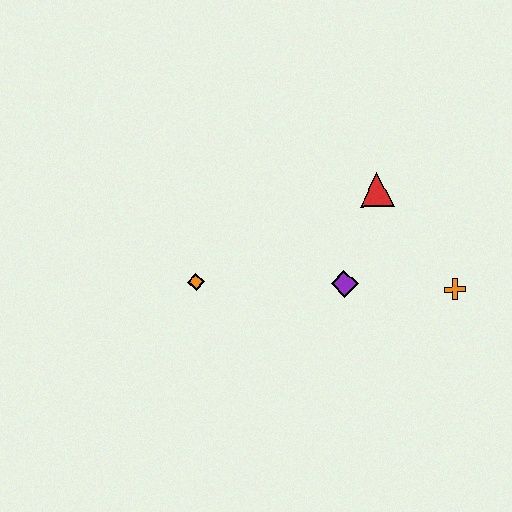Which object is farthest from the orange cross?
The orange diamond is farthest from the orange cross.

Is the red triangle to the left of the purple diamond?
No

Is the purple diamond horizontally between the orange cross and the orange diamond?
Yes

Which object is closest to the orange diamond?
The purple diamond is closest to the orange diamond.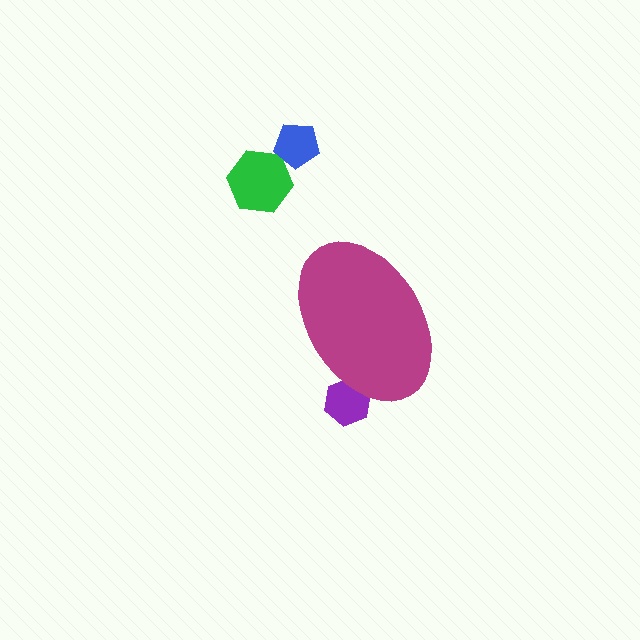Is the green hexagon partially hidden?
No, the green hexagon is fully visible.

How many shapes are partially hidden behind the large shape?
1 shape is partially hidden.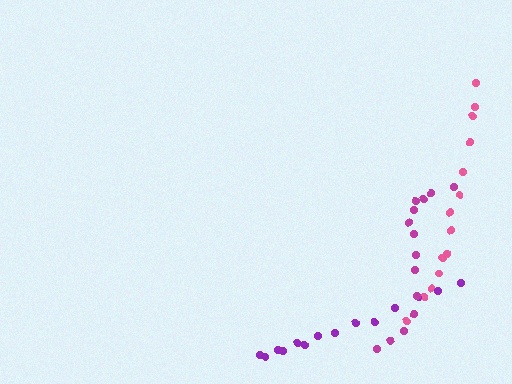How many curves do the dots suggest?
There are 3 distinct paths.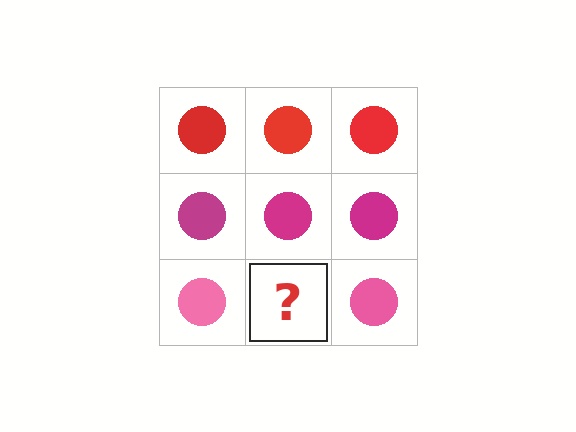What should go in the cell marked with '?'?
The missing cell should contain a pink circle.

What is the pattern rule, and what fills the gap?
The rule is that each row has a consistent color. The gap should be filled with a pink circle.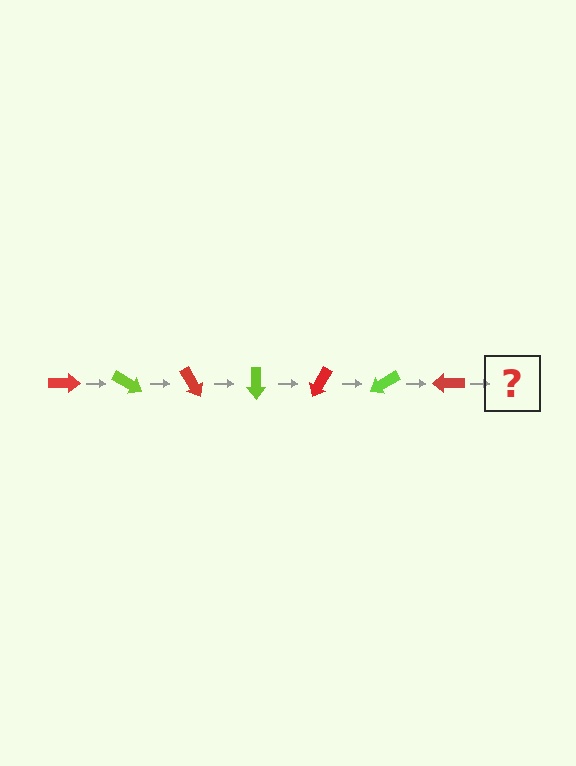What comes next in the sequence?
The next element should be a lime arrow, rotated 210 degrees from the start.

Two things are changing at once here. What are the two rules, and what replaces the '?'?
The two rules are that it rotates 30 degrees each step and the color cycles through red and lime. The '?' should be a lime arrow, rotated 210 degrees from the start.